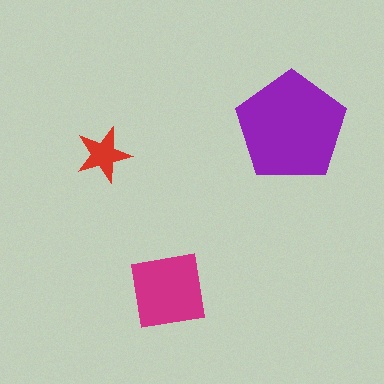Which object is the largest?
The purple pentagon.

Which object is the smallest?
The red star.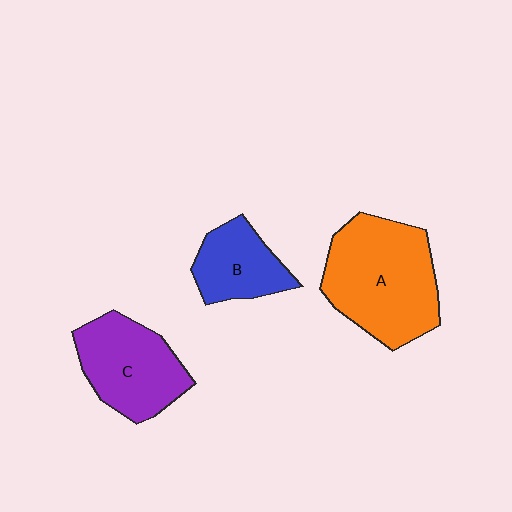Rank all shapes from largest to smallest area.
From largest to smallest: A (orange), C (purple), B (blue).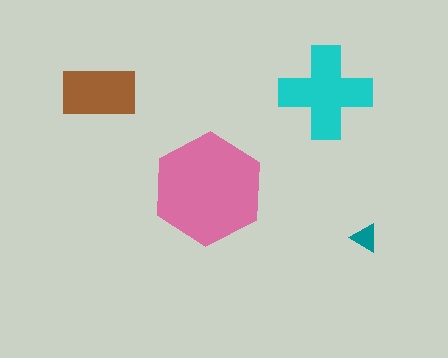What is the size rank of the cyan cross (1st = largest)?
2nd.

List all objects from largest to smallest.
The pink hexagon, the cyan cross, the brown rectangle, the teal triangle.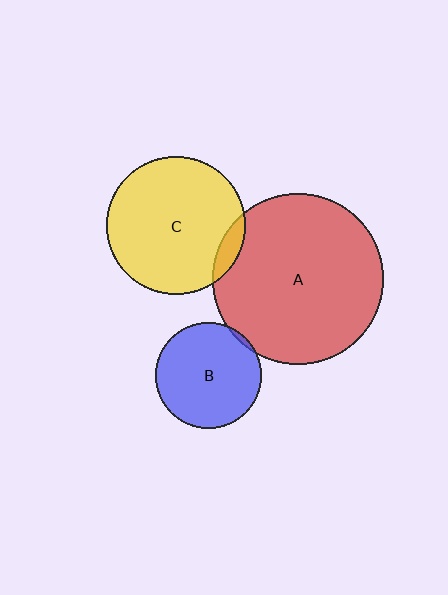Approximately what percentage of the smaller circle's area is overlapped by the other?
Approximately 5%.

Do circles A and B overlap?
Yes.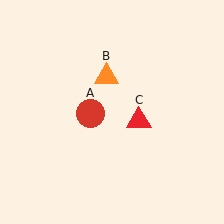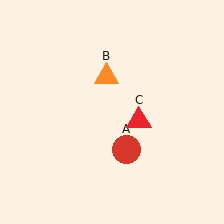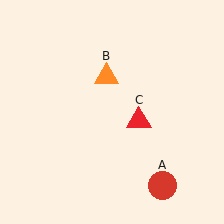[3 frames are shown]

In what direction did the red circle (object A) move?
The red circle (object A) moved down and to the right.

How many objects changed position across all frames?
1 object changed position: red circle (object A).